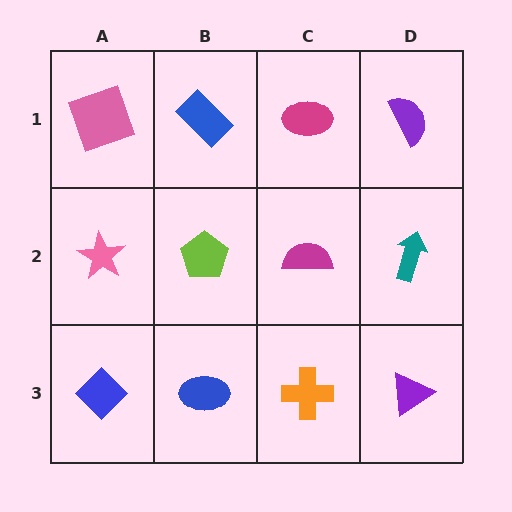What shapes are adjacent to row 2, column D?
A purple semicircle (row 1, column D), a purple triangle (row 3, column D), a magenta semicircle (row 2, column C).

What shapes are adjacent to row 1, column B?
A lime pentagon (row 2, column B), a pink square (row 1, column A), a magenta ellipse (row 1, column C).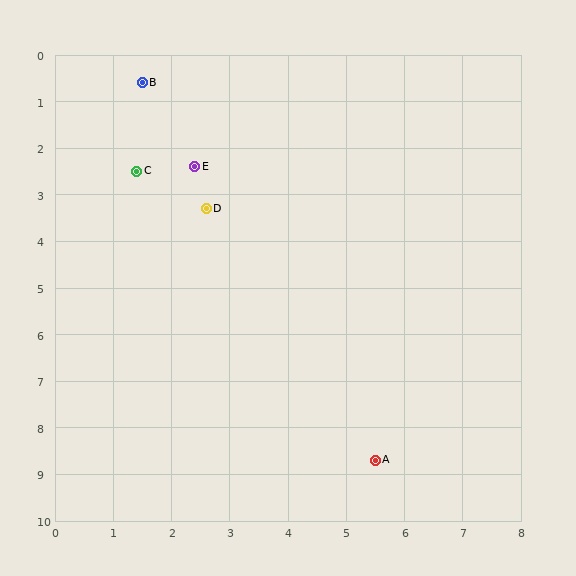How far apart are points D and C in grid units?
Points D and C are about 1.4 grid units apart.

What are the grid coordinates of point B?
Point B is at approximately (1.5, 0.6).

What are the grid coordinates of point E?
Point E is at approximately (2.4, 2.4).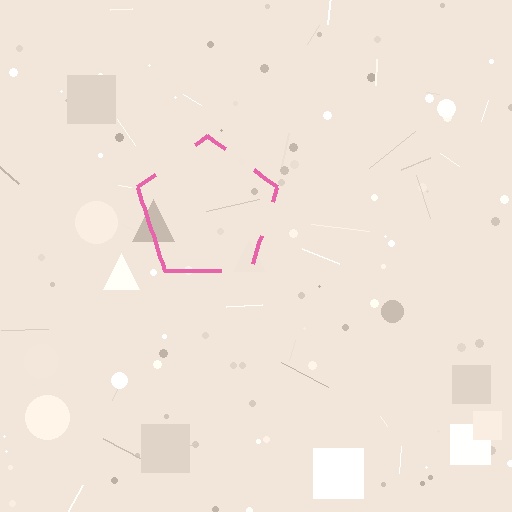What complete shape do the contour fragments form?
The contour fragments form a pentagon.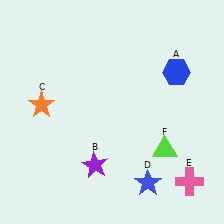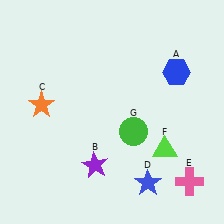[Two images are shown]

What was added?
A green circle (G) was added in Image 2.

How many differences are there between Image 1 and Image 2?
There is 1 difference between the two images.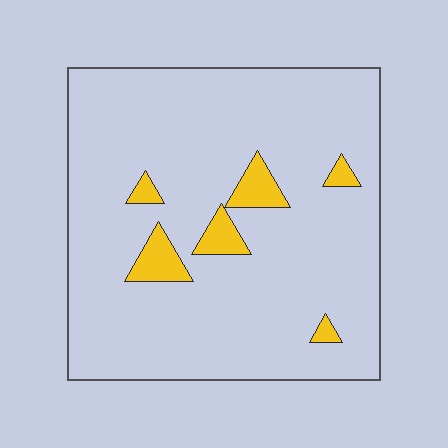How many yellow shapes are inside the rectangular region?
6.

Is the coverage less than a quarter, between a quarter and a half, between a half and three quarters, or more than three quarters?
Less than a quarter.